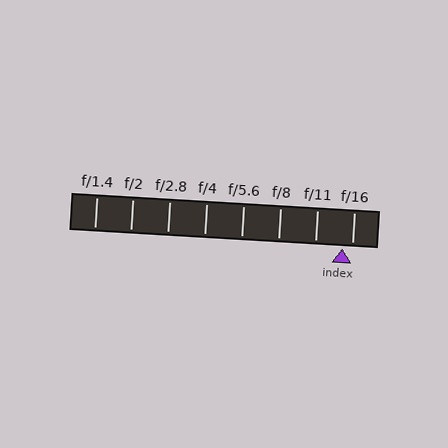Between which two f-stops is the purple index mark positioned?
The index mark is between f/11 and f/16.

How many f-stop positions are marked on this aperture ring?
There are 8 f-stop positions marked.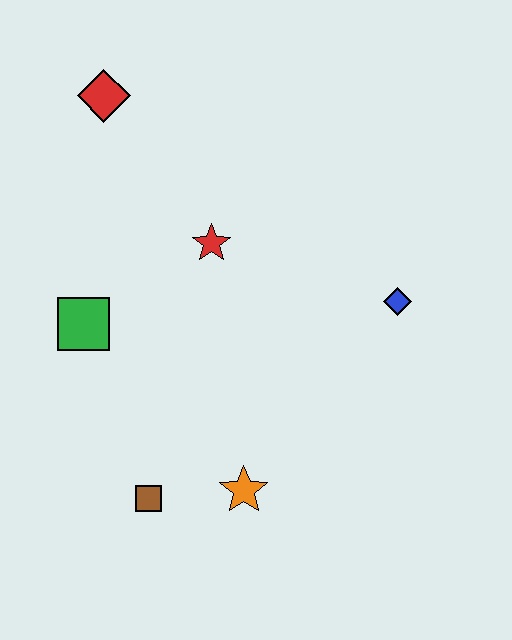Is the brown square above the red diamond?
No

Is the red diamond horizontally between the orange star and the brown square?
No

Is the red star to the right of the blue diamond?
No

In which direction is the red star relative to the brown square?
The red star is above the brown square.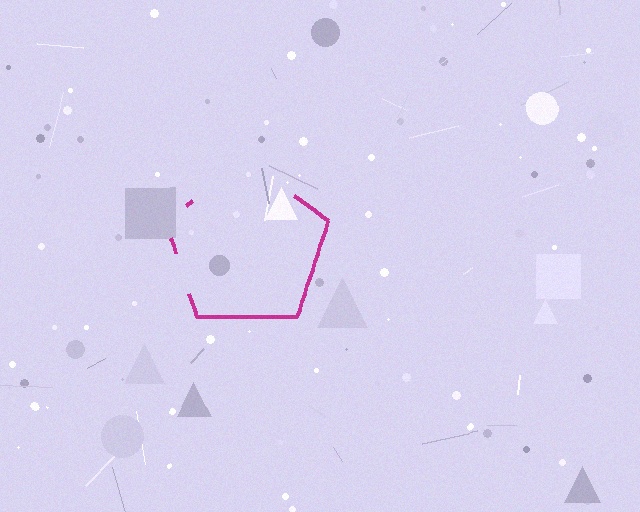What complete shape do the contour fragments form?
The contour fragments form a pentagon.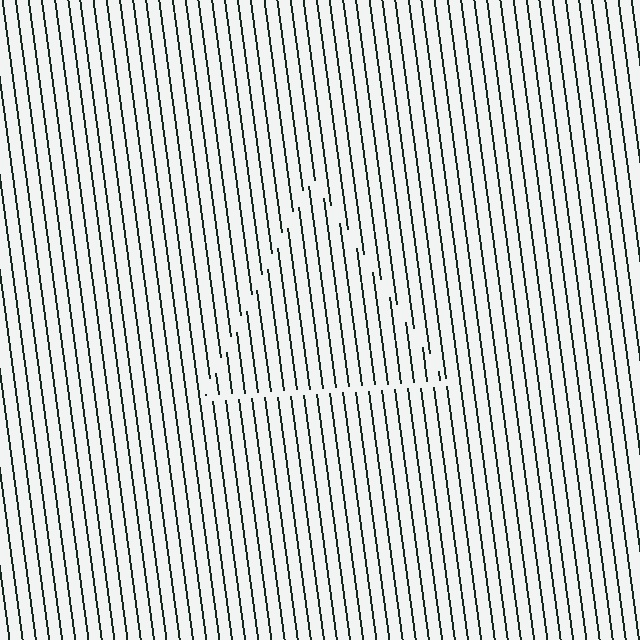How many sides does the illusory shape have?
3 sides — the line-ends trace a triangle.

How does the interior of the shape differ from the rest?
The interior of the shape contains the same grating, shifted by half a period — the contour is defined by the phase discontinuity where line-ends from the inner and outer gratings abut.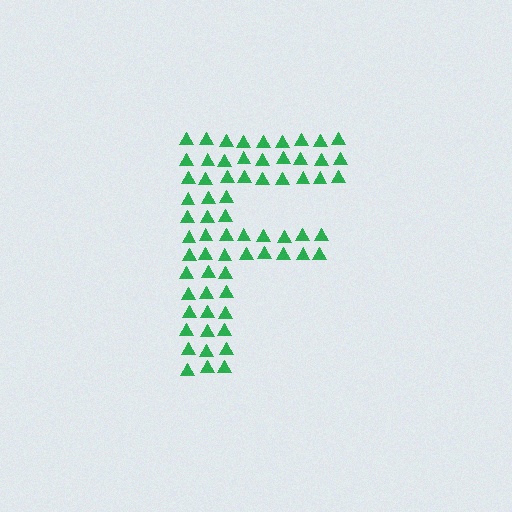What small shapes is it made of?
It is made of small triangles.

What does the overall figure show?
The overall figure shows the letter F.